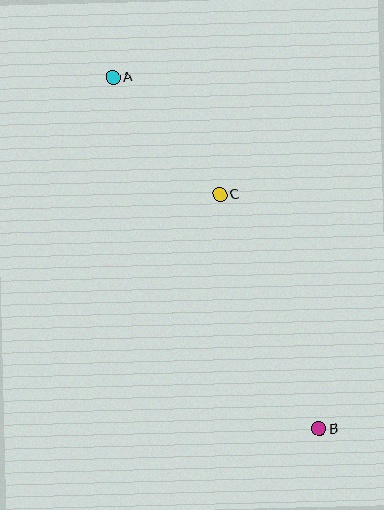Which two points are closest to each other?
Points A and C are closest to each other.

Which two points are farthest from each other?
Points A and B are farthest from each other.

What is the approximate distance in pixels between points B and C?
The distance between B and C is approximately 254 pixels.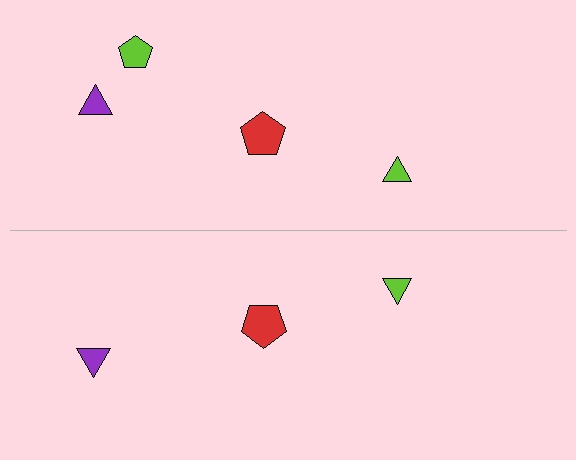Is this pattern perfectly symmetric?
No, the pattern is not perfectly symmetric. A lime pentagon is missing from the bottom side.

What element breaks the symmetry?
A lime pentagon is missing from the bottom side.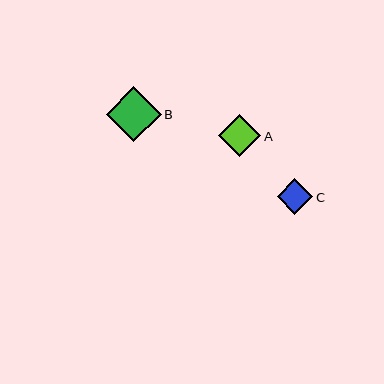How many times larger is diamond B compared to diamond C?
Diamond B is approximately 1.5 times the size of diamond C.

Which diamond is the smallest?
Diamond C is the smallest with a size of approximately 35 pixels.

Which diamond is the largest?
Diamond B is the largest with a size of approximately 55 pixels.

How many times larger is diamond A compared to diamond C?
Diamond A is approximately 1.2 times the size of diamond C.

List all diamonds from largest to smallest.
From largest to smallest: B, A, C.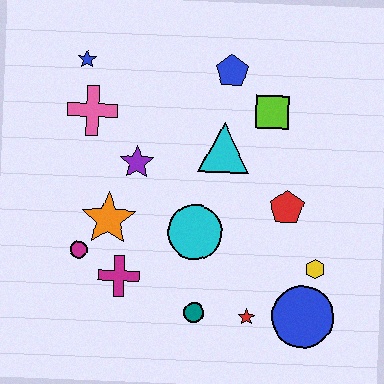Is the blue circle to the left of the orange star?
No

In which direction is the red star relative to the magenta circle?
The red star is to the right of the magenta circle.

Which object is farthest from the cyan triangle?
The blue circle is farthest from the cyan triangle.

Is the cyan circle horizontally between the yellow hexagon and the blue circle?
No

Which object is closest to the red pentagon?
The yellow hexagon is closest to the red pentagon.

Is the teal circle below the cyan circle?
Yes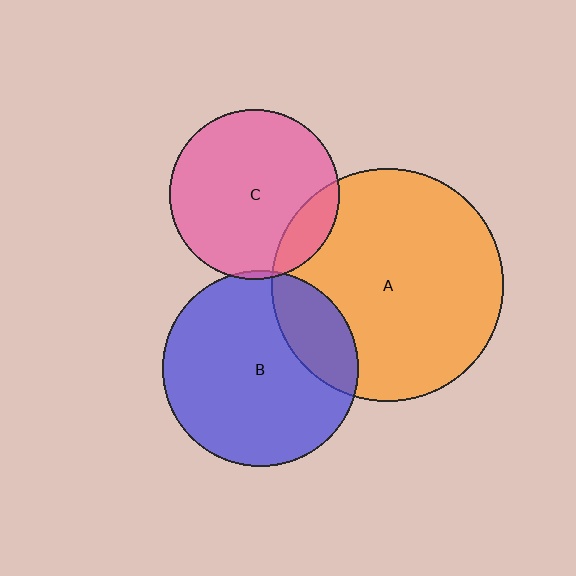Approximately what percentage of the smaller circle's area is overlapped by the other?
Approximately 15%.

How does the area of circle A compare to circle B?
Approximately 1.4 times.